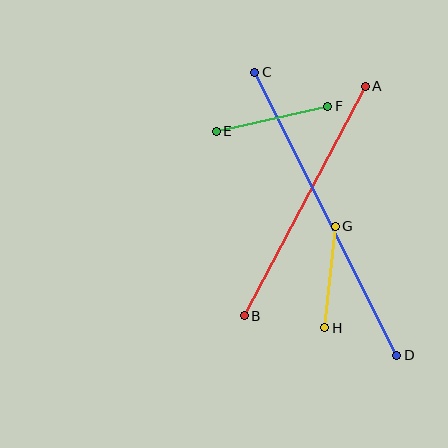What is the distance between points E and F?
The distance is approximately 114 pixels.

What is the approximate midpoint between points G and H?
The midpoint is at approximately (330, 277) pixels.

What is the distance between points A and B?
The distance is approximately 259 pixels.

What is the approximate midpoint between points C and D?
The midpoint is at approximately (326, 214) pixels.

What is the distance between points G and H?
The distance is approximately 102 pixels.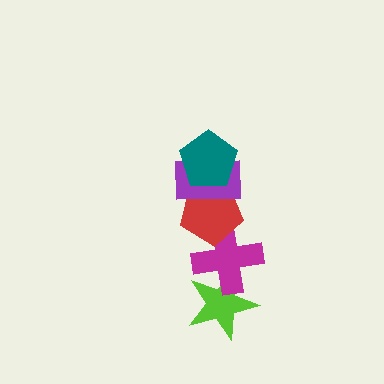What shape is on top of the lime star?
The magenta cross is on top of the lime star.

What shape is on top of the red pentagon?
The purple rectangle is on top of the red pentagon.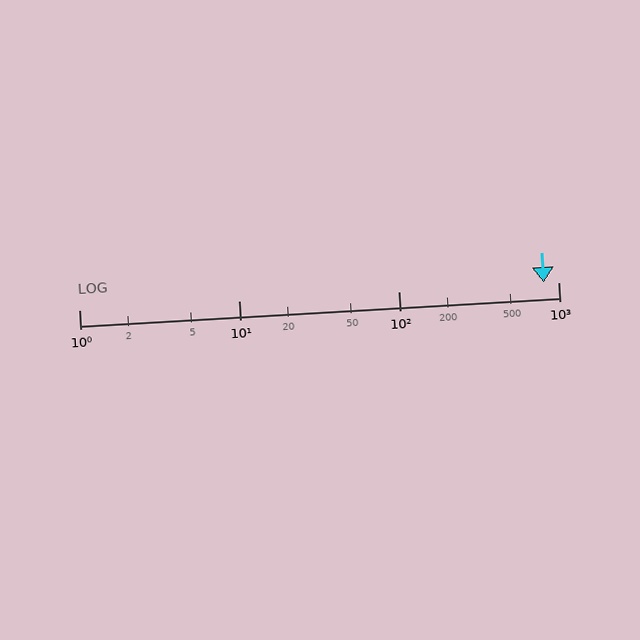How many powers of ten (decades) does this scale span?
The scale spans 3 decades, from 1 to 1000.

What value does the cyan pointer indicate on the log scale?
The pointer indicates approximately 810.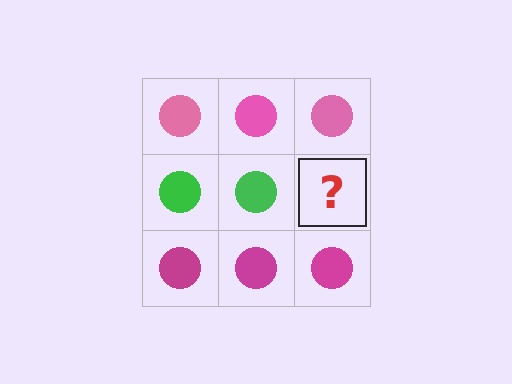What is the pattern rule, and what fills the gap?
The rule is that each row has a consistent color. The gap should be filled with a green circle.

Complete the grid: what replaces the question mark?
The question mark should be replaced with a green circle.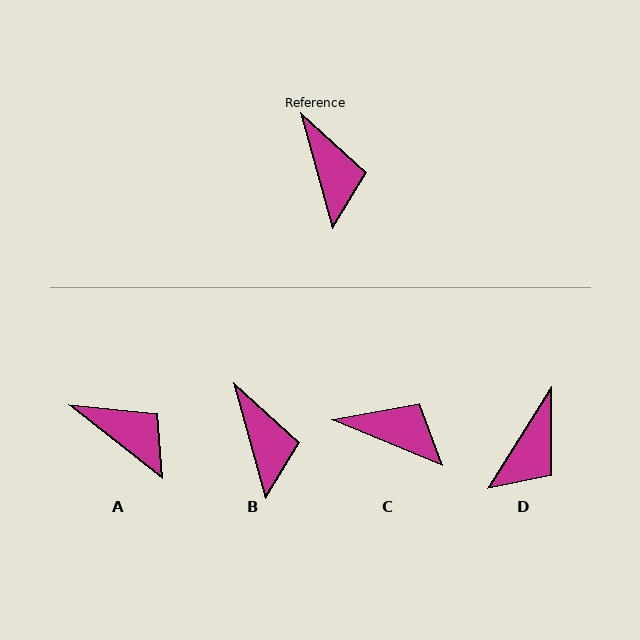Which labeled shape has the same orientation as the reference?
B.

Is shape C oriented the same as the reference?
No, it is off by about 52 degrees.